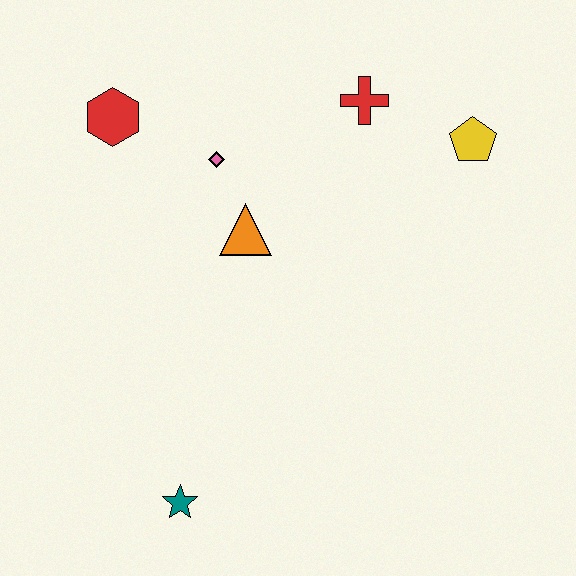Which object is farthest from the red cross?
The teal star is farthest from the red cross.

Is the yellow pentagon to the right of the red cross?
Yes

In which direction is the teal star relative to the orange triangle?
The teal star is below the orange triangle.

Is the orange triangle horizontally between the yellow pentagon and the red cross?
No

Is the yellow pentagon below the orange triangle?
No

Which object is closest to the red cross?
The yellow pentagon is closest to the red cross.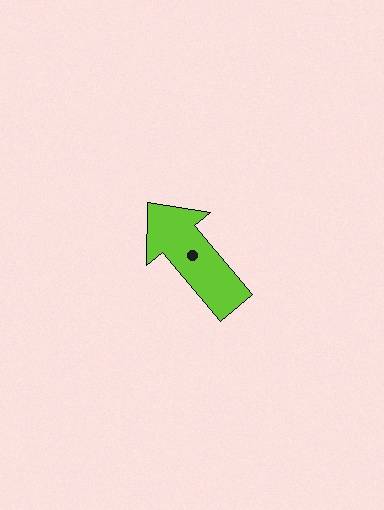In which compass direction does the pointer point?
Northwest.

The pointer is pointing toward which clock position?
Roughly 11 o'clock.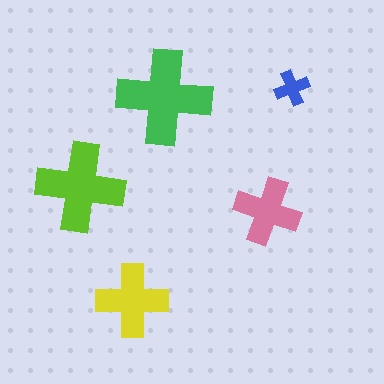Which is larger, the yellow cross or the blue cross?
The yellow one.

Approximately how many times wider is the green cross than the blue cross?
About 2.5 times wider.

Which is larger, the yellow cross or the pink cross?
The yellow one.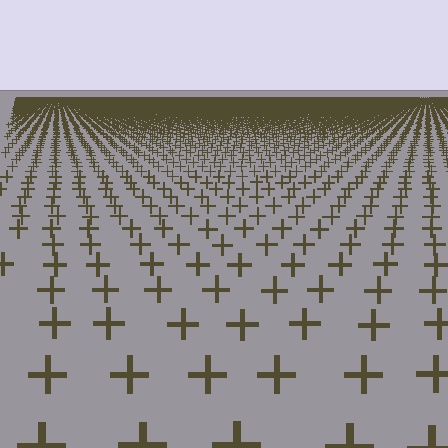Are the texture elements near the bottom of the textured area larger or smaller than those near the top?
Larger. Near the bottom, elements are closer to the viewer and appear at a bigger on-screen size.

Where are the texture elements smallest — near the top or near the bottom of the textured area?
Near the top.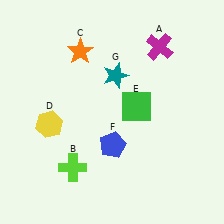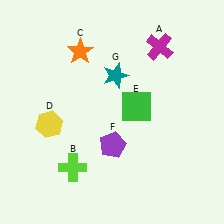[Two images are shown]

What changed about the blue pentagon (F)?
In Image 1, F is blue. In Image 2, it changed to purple.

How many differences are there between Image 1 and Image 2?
There is 1 difference between the two images.